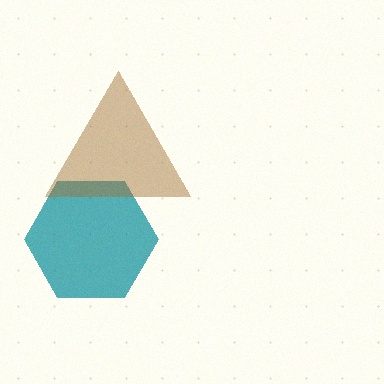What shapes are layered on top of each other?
The layered shapes are: a teal hexagon, a brown triangle.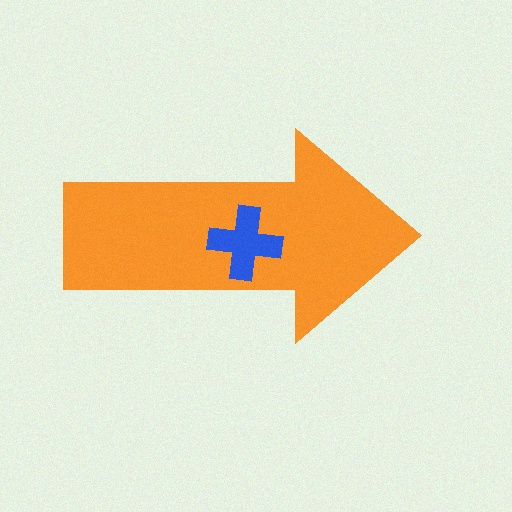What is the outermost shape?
The orange arrow.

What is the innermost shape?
The blue cross.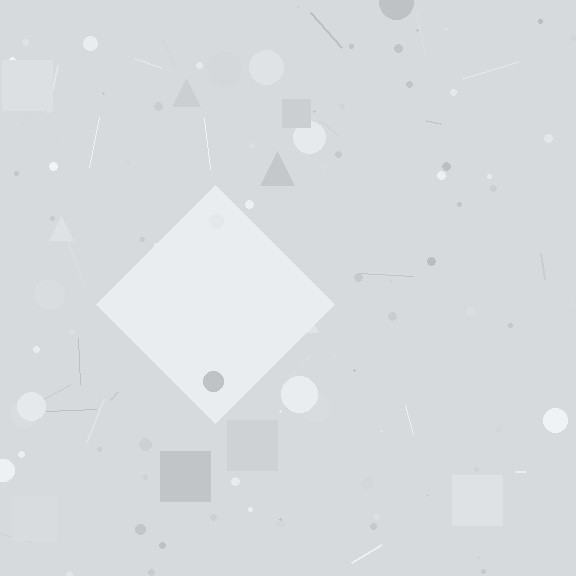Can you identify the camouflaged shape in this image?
The camouflaged shape is a diamond.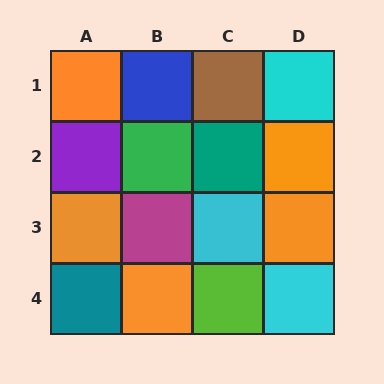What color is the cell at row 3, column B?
Magenta.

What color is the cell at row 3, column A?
Orange.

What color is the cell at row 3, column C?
Cyan.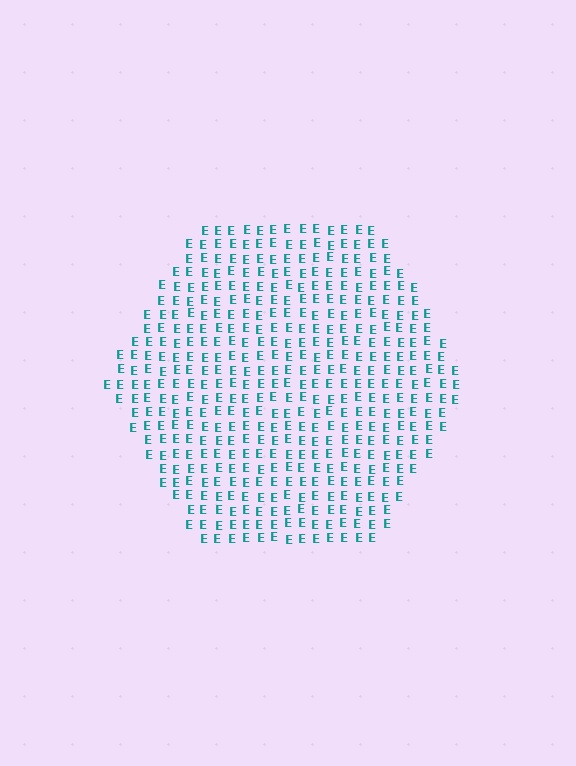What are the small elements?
The small elements are letter E's.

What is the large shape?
The large shape is a hexagon.